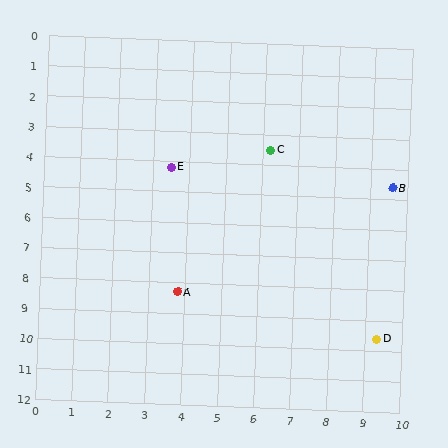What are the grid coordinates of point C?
Point C is at approximately (6.2, 3.5).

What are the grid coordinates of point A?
Point A is at approximately (3.8, 8.3).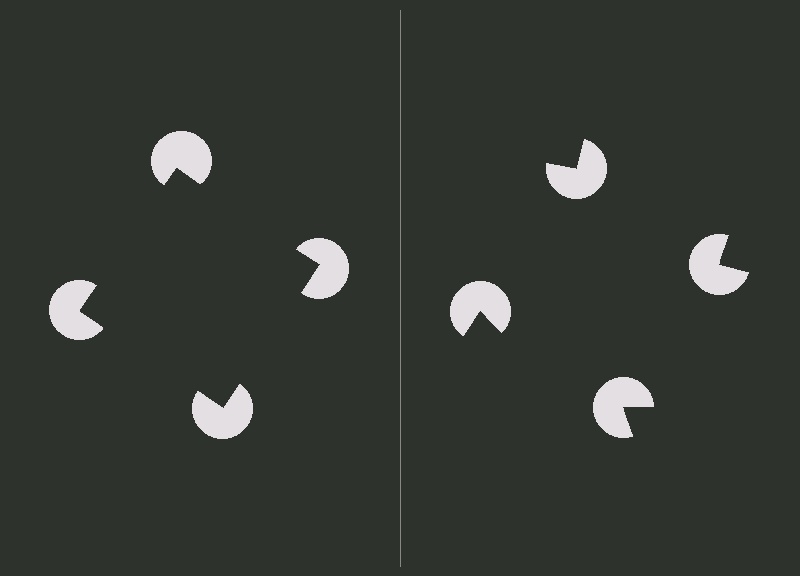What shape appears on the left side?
An illusory square.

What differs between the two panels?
The pac-man discs are positioned identically on both sides; only the wedge orientations differ. On the left they align to a square; on the right they are misaligned.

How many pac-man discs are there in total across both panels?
8 — 4 on each side.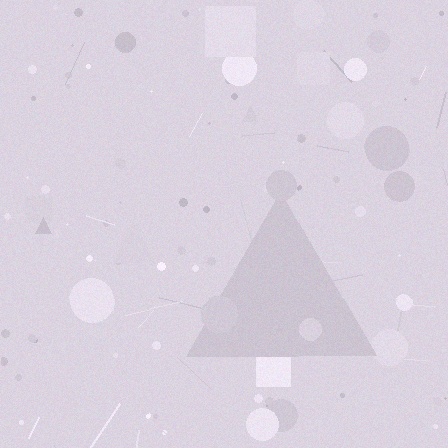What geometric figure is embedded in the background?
A triangle is embedded in the background.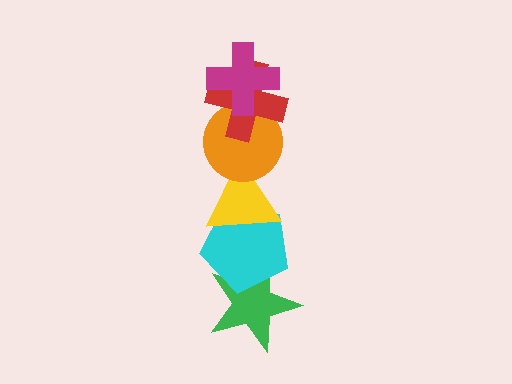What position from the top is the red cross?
The red cross is 2nd from the top.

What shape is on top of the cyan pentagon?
The yellow triangle is on top of the cyan pentagon.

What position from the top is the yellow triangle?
The yellow triangle is 4th from the top.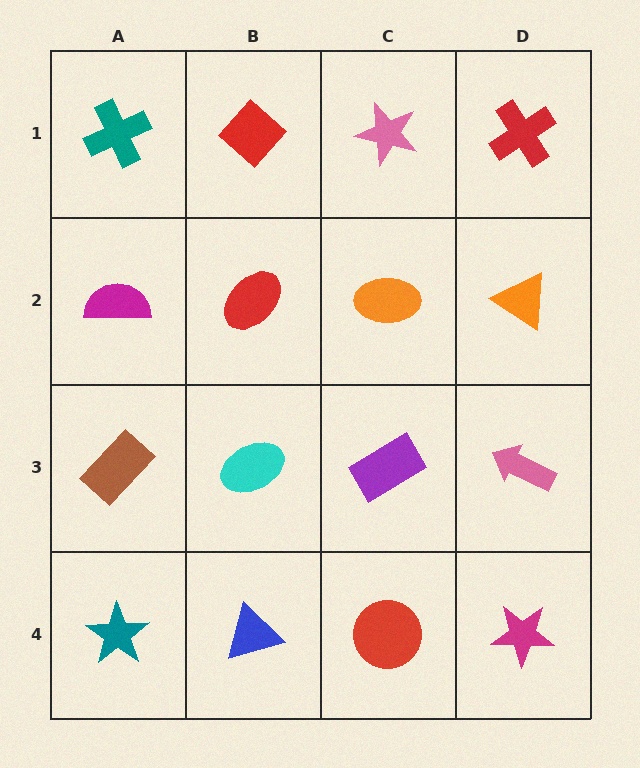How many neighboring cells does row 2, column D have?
3.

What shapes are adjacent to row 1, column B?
A red ellipse (row 2, column B), a teal cross (row 1, column A), a pink star (row 1, column C).